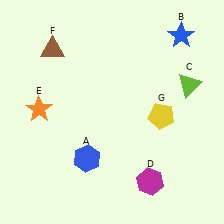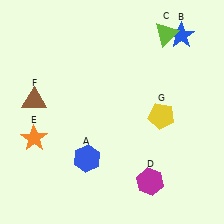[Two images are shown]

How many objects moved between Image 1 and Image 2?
3 objects moved between the two images.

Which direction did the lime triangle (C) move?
The lime triangle (C) moved up.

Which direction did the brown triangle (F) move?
The brown triangle (F) moved down.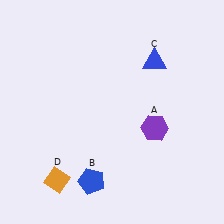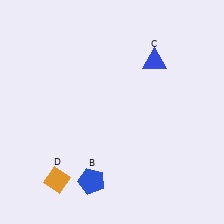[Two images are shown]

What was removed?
The purple hexagon (A) was removed in Image 2.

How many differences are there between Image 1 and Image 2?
There is 1 difference between the two images.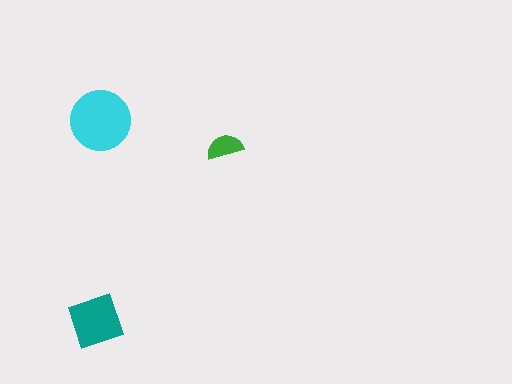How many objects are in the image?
There are 3 objects in the image.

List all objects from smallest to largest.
The green semicircle, the teal diamond, the cyan circle.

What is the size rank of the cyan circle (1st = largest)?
1st.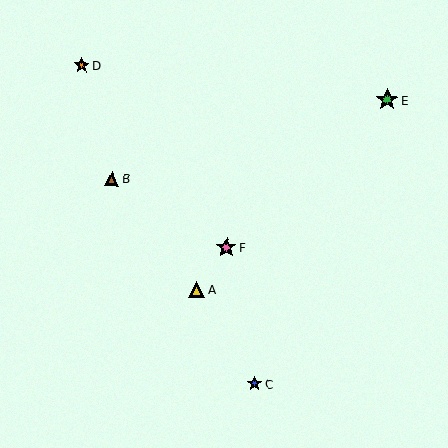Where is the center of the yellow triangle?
The center of the yellow triangle is at (197, 290).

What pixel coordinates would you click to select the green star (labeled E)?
Click at (387, 100) to select the green star E.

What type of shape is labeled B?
Shape B is a brown triangle.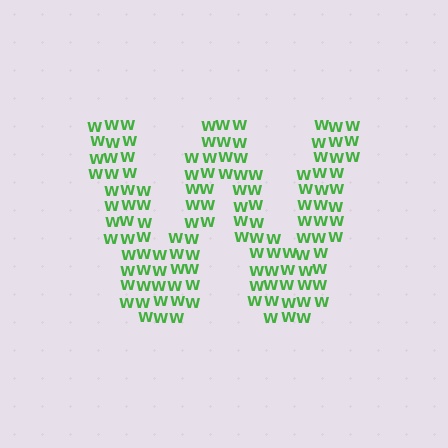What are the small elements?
The small elements are letter W's.